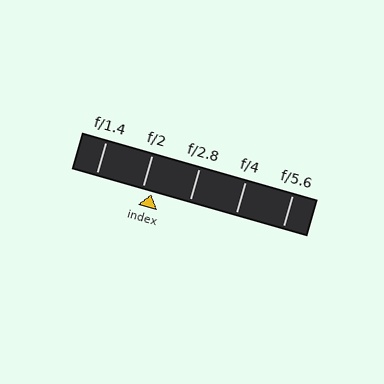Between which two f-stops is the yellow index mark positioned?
The index mark is between f/2 and f/2.8.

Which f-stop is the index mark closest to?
The index mark is closest to f/2.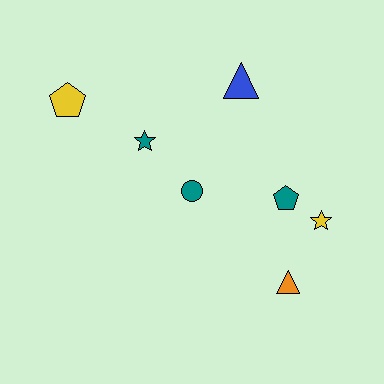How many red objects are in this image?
There are no red objects.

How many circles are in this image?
There is 1 circle.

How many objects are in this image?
There are 7 objects.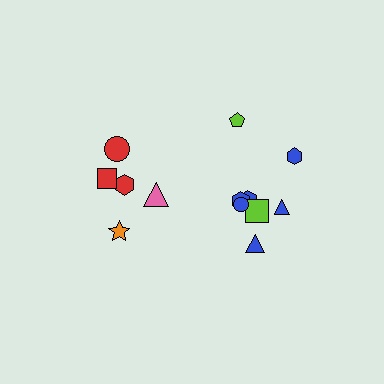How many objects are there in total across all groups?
There are 13 objects.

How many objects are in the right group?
There are 8 objects.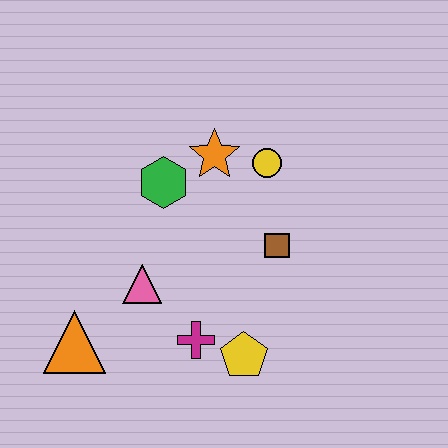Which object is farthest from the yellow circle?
The orange triangle is farthest from the yellow circle.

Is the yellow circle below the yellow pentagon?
No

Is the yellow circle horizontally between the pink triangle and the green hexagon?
No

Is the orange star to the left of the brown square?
Yes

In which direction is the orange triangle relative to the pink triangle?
The orange triangle is to the left of the pink triangle.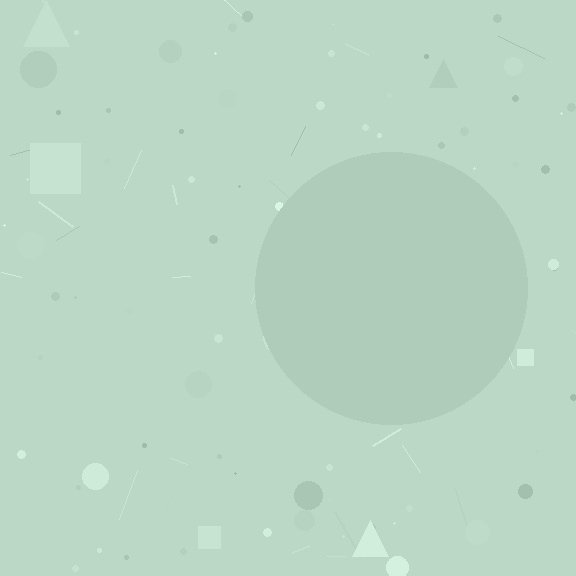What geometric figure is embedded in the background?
A circle is embedded in the background.